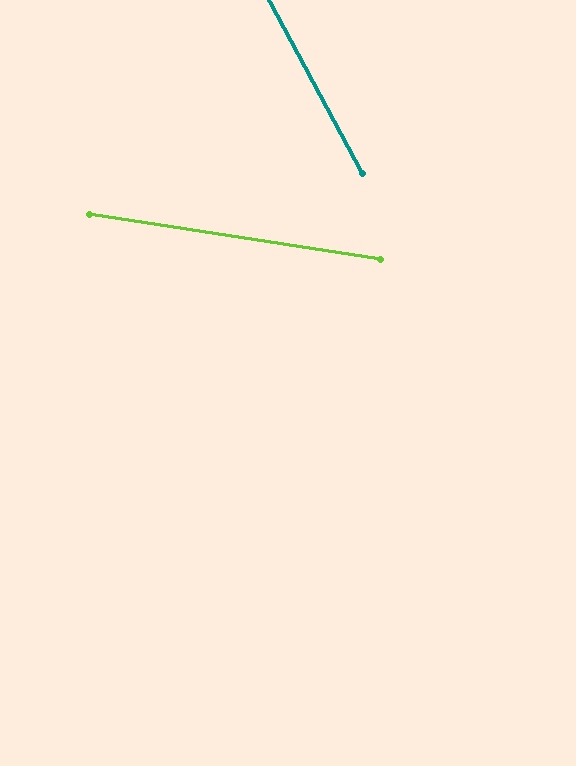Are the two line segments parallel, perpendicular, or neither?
Neither parallel nor perpendicular — they differ by about 53°.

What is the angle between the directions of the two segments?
Approximately 53 degrees.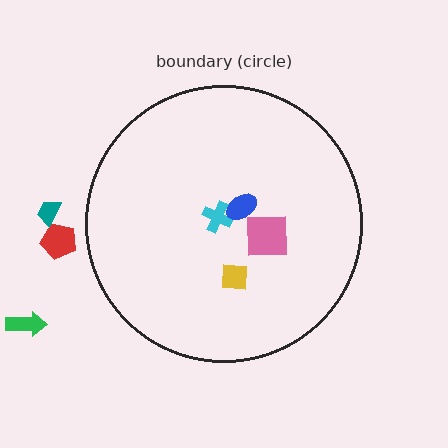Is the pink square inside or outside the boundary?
Inside.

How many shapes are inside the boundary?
4 inside, 3 outside.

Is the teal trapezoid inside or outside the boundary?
Outside.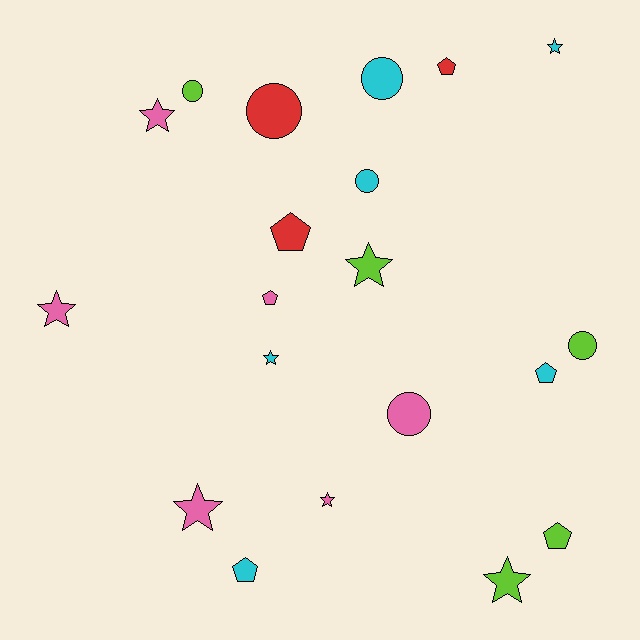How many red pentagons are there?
There are 2 red pentagons.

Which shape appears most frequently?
Star, with 8 objects.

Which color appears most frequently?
Pink, with 6 objects.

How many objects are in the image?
There are 20 objects.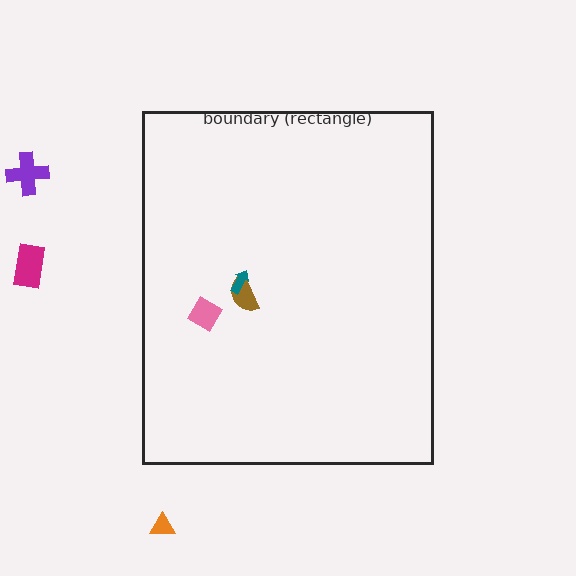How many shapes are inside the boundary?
3 inside, 3 outside.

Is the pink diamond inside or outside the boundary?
Inside.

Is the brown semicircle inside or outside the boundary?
Inside.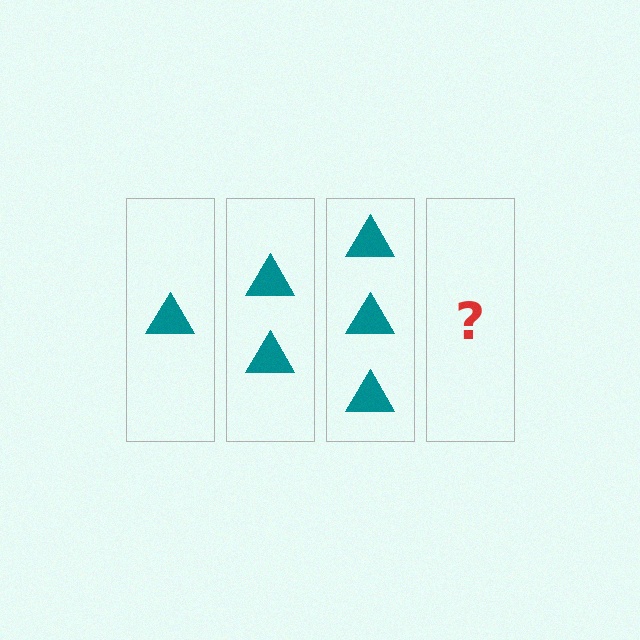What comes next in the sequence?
The next element should be 4 triangles.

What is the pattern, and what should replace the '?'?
The pattern is that each step adds one more triangle. The '?' should be 4 triangles.